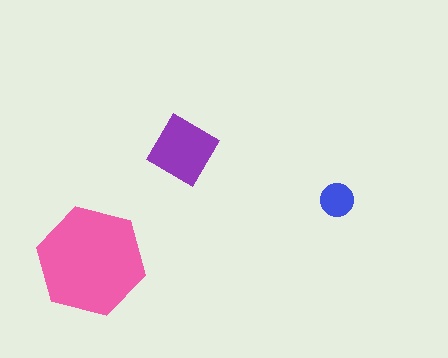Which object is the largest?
The pink hexagon.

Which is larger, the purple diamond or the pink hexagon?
The pink hexagon.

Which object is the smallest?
The blue circle.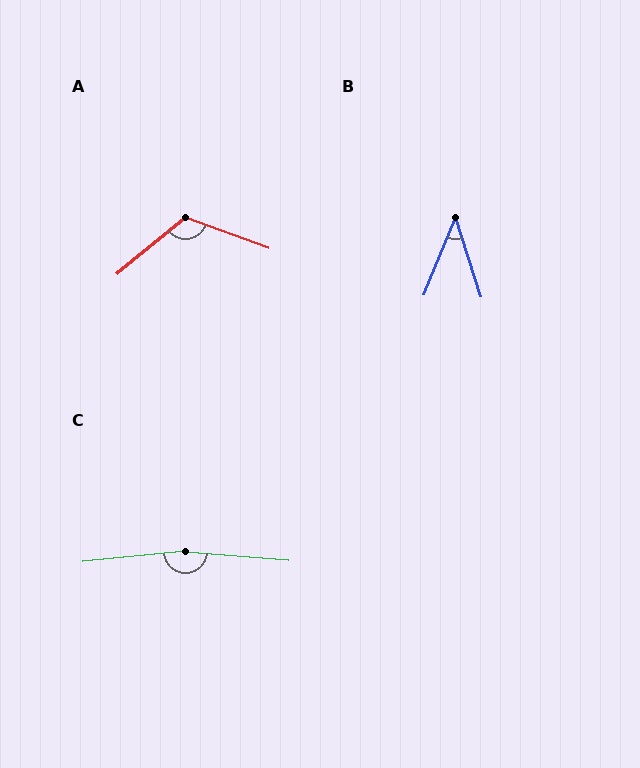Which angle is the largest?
C, at approximately 169 degrees.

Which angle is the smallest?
B, at approximately 40 degrees.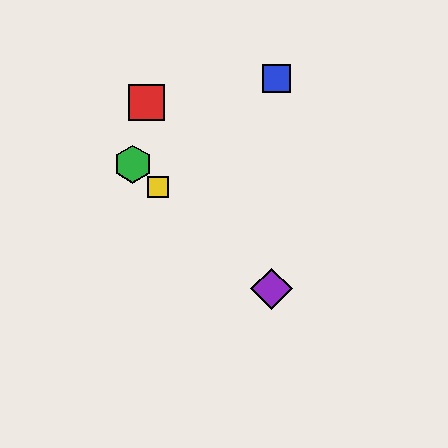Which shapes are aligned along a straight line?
The green hexagon, the yellow square, the purple diamond are aligned along a straight line.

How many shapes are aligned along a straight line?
3 shapes (the green hexagon, the yellow square, the purple diamond) are aligned along a straight line.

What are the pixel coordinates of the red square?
The red square is at (146, 102).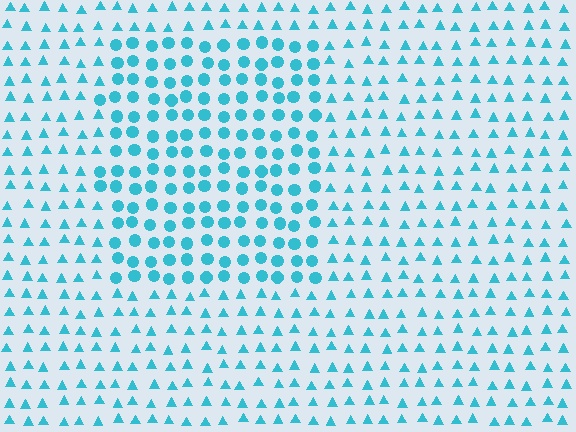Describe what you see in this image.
The image is filled with small cyan elements arranged in a uniform grid. A rectangle-shaped region contains circles, while the surrounding area contains triangles. The boundary is defined purely by the change in element shape.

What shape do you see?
I see a rectangle.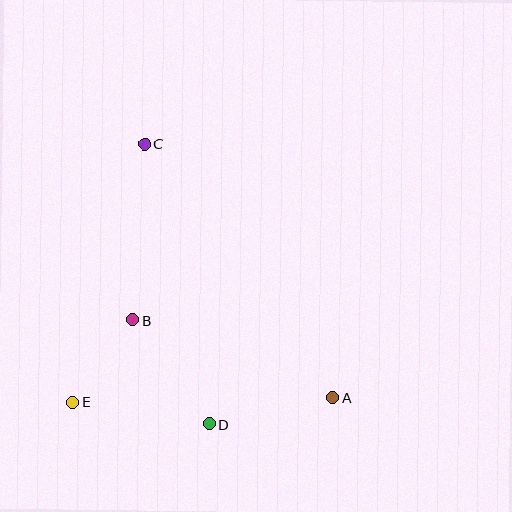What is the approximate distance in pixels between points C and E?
The distance between C and E is approximately 268 pixels.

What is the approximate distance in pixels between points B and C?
The distance between B and C is approximately 177 pixels.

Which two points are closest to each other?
Points B and E are closest to each other.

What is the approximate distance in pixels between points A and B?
The distance between A and B is approximately 215 pixels.